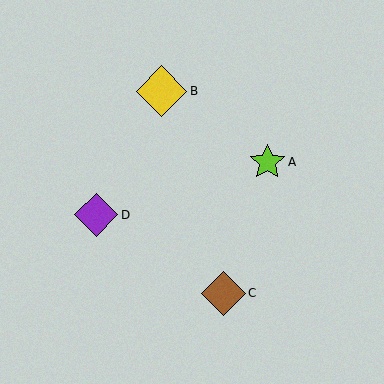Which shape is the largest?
The yellow diamond (labeled B) is the largest.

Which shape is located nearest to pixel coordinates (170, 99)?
The yellow diamond (labeled B) at (162, 91) is nearest to that location.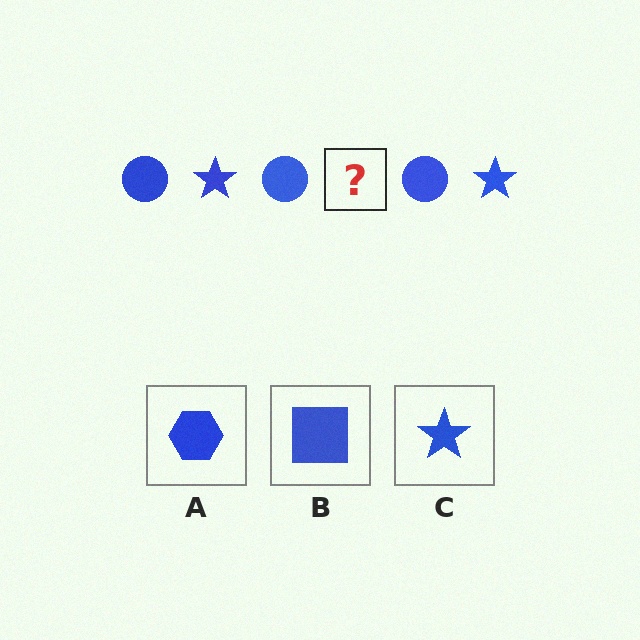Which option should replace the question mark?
Option C.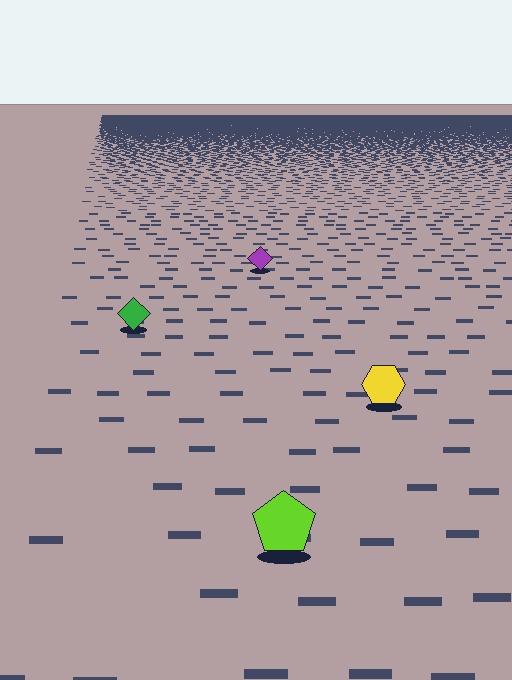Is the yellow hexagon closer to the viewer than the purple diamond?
Yes. The yellow hexagon is closer — you can tell from the texture gradient: the ground texture is coarser near it.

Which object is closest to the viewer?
The lime pentagon is closest. The texture marks near it are larger and more spread out.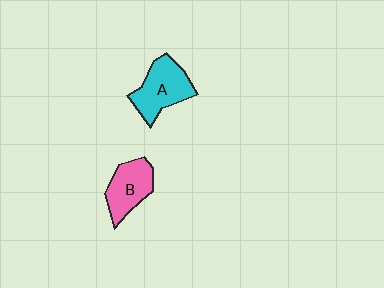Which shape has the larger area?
Shape A (cyan).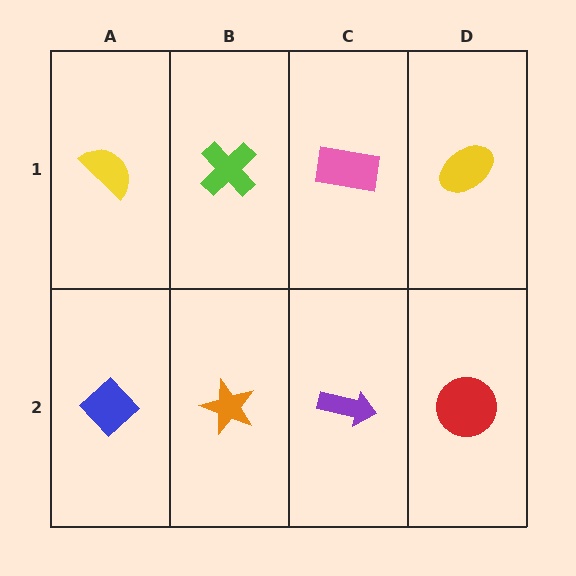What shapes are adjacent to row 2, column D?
A yellow ellipse (row 1, column D), a purple arrow (row 2, column C).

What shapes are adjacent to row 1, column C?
A purple arrow (row 2, column C), a lime cross (row 1, column B), a yellow ellipse (row 1, column D).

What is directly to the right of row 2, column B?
A purple arrow.